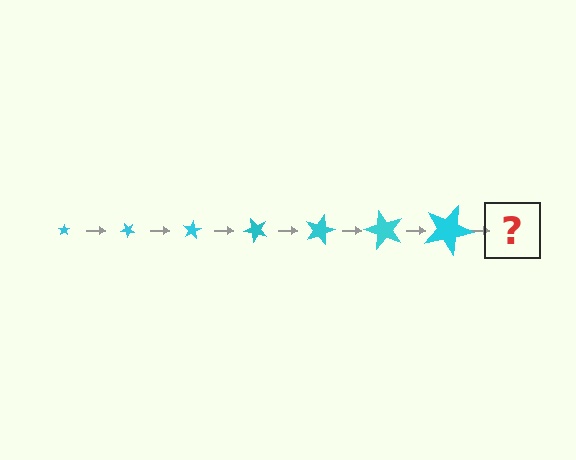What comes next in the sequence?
The next element should be a star, larger than the previous one and rotated 280 degrees from the start.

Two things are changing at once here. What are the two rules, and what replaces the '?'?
The two rules are that the star grows larger each step and it rotates 40 degrees each step. The '?' should be a star, larger than the previous one and rotated 280 degrees from the start.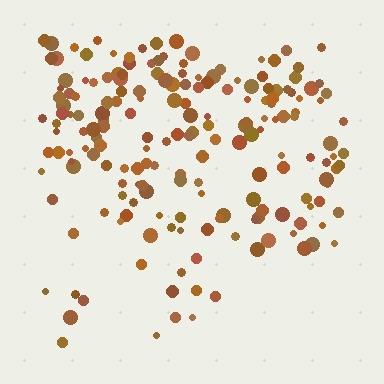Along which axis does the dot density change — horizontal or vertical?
Vertical.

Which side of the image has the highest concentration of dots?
The top.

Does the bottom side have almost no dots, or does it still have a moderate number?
Still a moderate number, just noticeably fewer than the top.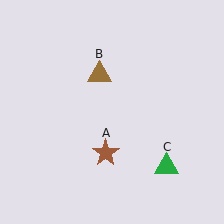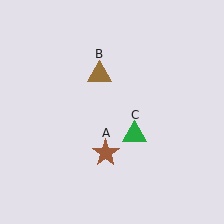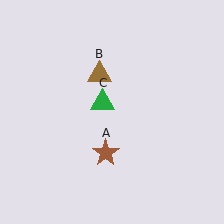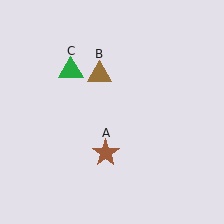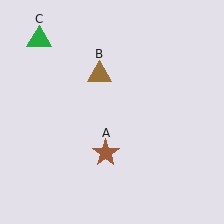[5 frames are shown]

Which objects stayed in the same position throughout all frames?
Brown star (object A) and brown triangle (object B) remained stationary.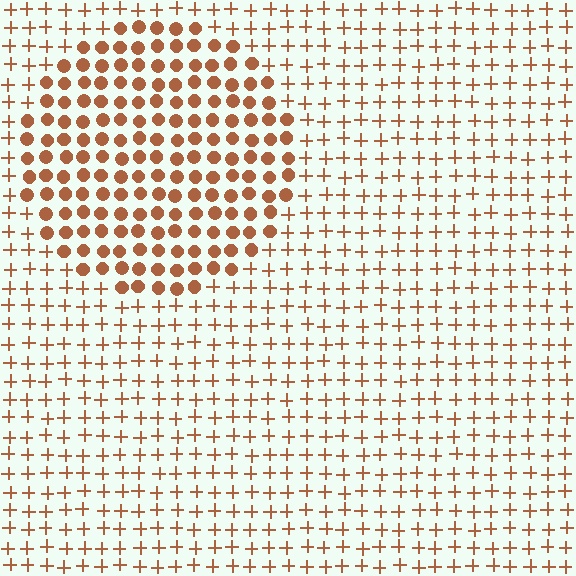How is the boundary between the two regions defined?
The boundary is defined by a change in element shape: circles inside vs. plus signs outside. All elements share the same color and spacing.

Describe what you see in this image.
The image is filled with small brown elements arranged in a uniform grid. A circle-shaped region contains circles, while the surrounding area contains plus signs. The boundary is defined purely by the change in element shape.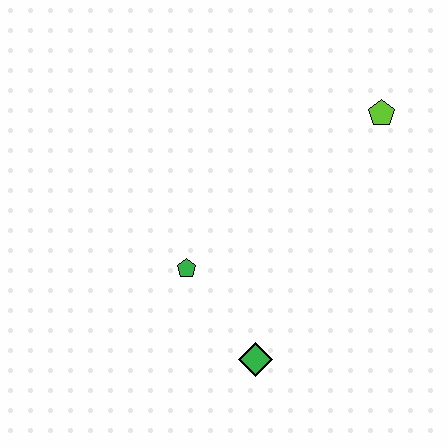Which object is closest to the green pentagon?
The green diamond is closest to the green pentagon.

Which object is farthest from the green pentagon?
The lime pentagon is farthest from the green pentagon.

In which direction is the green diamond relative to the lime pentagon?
The green diamond is below the lime pentagon.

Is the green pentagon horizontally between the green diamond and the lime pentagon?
No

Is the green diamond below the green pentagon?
Yes